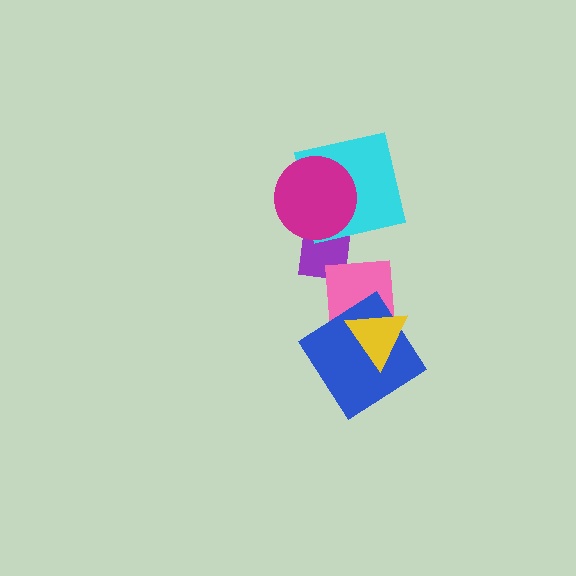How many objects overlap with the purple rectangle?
2 objects overlap with the purple rectangle.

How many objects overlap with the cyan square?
2 objects overlap with the cyan square.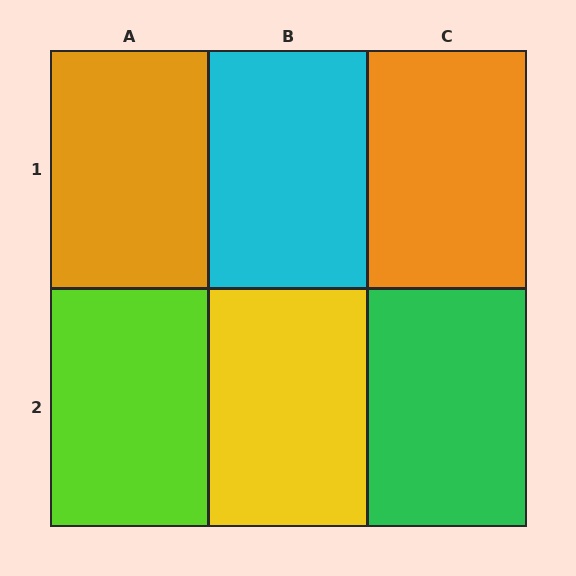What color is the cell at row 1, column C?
Orange.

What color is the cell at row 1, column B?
Cyan.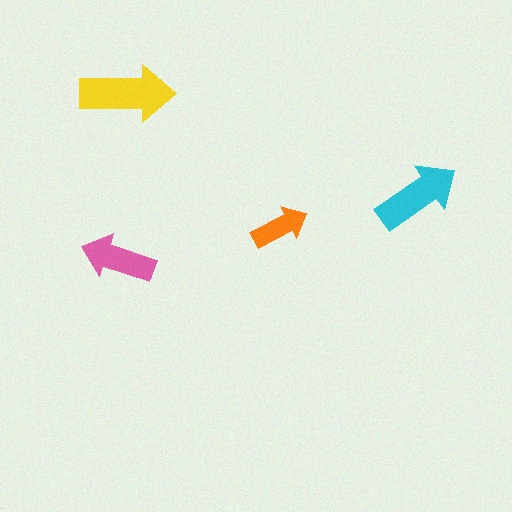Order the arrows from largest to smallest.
the yellow one, the cyan one, the pink one, the orange one.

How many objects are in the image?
There are 4 objects in the image.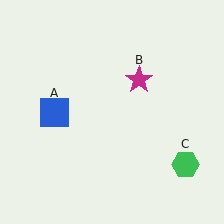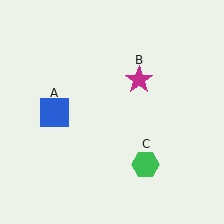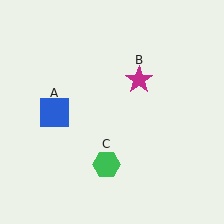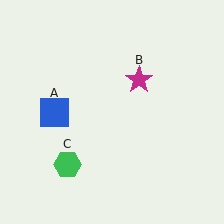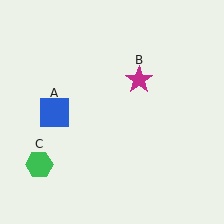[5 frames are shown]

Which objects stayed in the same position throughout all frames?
Blue square (object A) and magenta star (object B) remained stationary.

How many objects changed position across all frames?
1 object changed position: green hexagon (object C).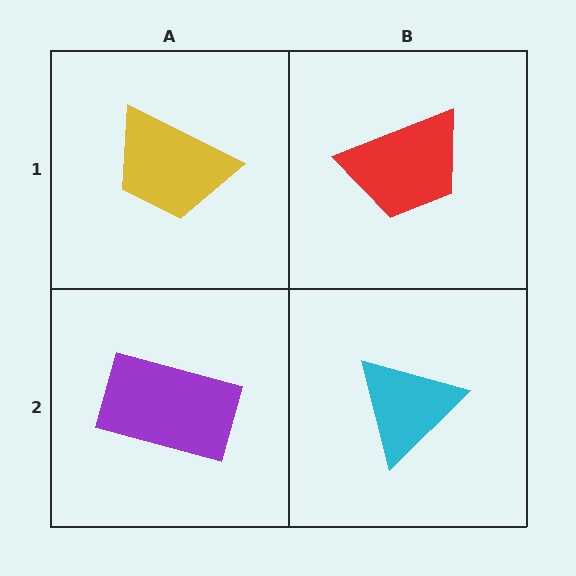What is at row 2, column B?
A cyan triangle.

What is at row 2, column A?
A purple rectangle.